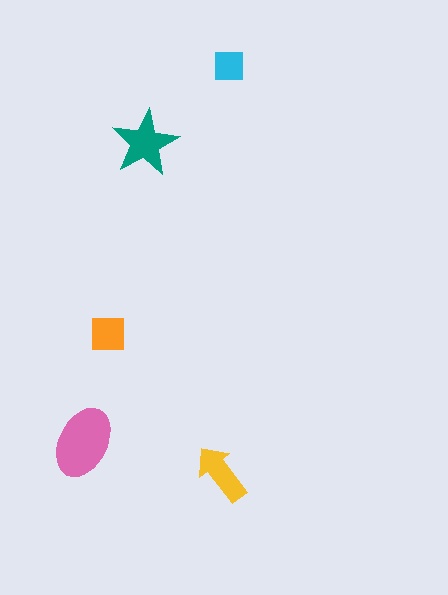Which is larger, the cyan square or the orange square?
The orange square.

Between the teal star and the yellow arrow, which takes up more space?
The teal star.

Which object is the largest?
The pink ellipse.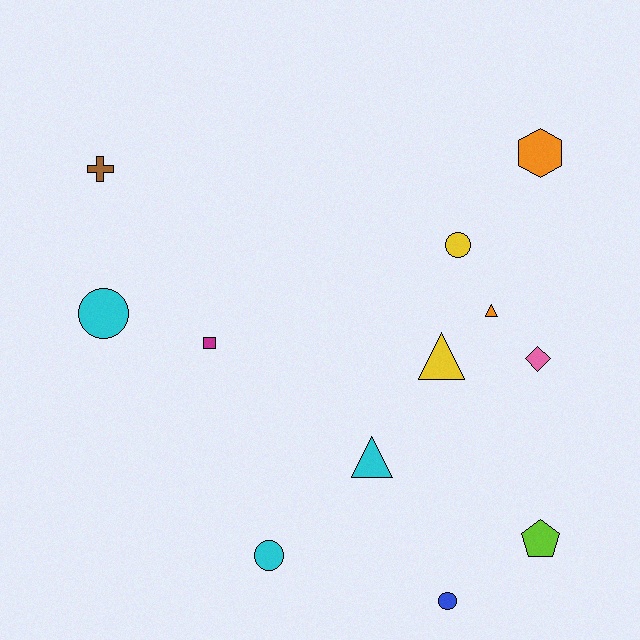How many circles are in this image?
There are 4 circles.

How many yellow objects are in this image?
There are 2 yellow objects.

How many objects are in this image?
There are 12 objects.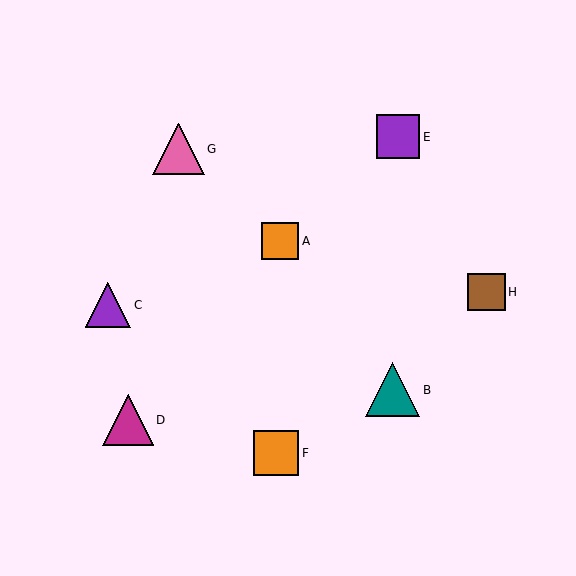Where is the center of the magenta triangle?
The center of the magenta triangle is at (128, 420).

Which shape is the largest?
The teal triangle (labeled B) is the largest.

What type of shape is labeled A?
Shape A is an orange square.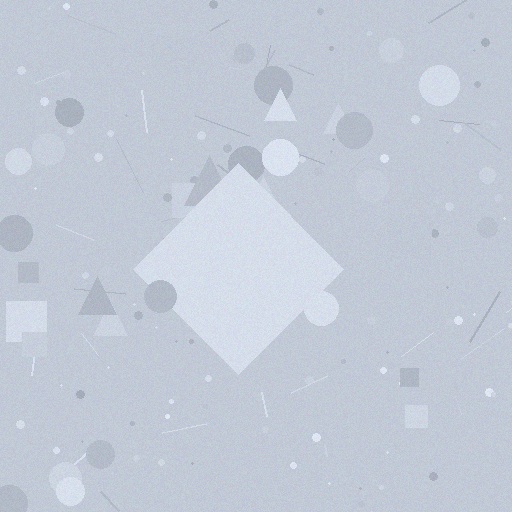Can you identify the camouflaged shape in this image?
The camouflaged shape is a diamond.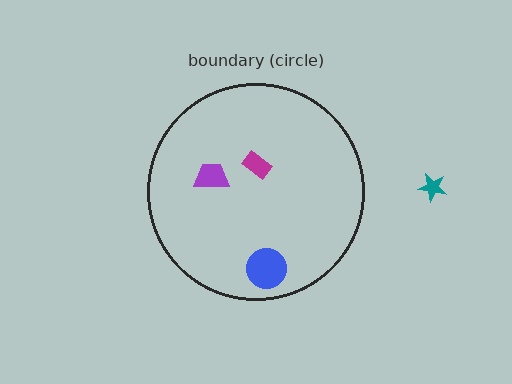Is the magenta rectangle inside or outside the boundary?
Inside.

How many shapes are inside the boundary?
3 inside, 1 outside.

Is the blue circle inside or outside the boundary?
Inside.